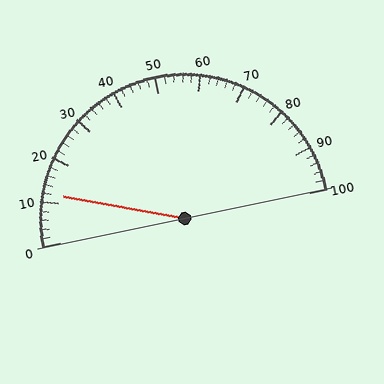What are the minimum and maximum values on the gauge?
The gauge ranges from 0 to 100.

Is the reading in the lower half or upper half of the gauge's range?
The reading is in the lower half of the range (0 to 100).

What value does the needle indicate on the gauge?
The needle indicates approximately 12.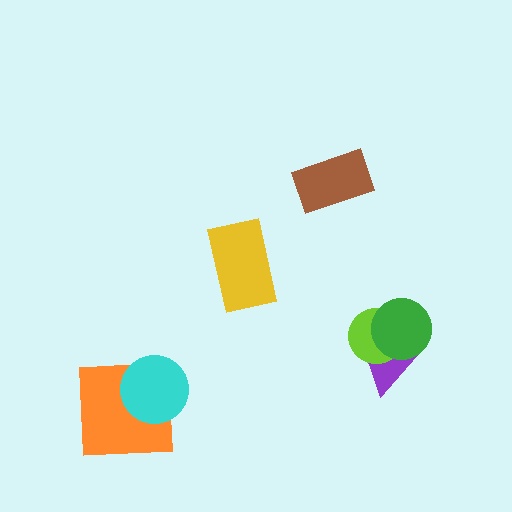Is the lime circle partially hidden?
Yes, it is partially covered by another shape.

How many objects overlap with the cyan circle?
1 object overlaps with the cyan circle.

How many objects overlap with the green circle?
2 objects overlap with the green circle.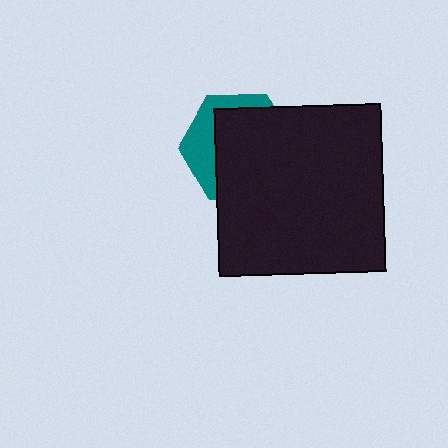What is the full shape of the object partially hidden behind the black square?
The partially hidden object is a teal hexagon.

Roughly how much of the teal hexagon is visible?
A small part of it is visible (roughly 32%).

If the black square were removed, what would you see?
You would see the complete teal hexagon.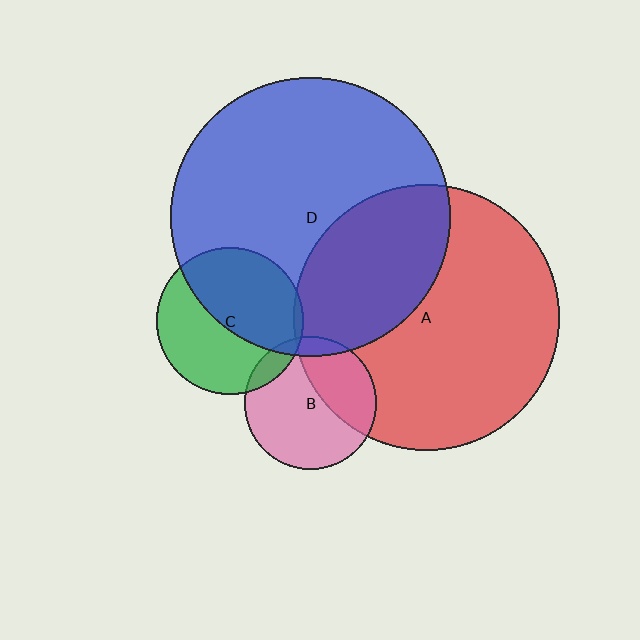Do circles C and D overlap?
Yes.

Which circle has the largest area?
Circle D (blue).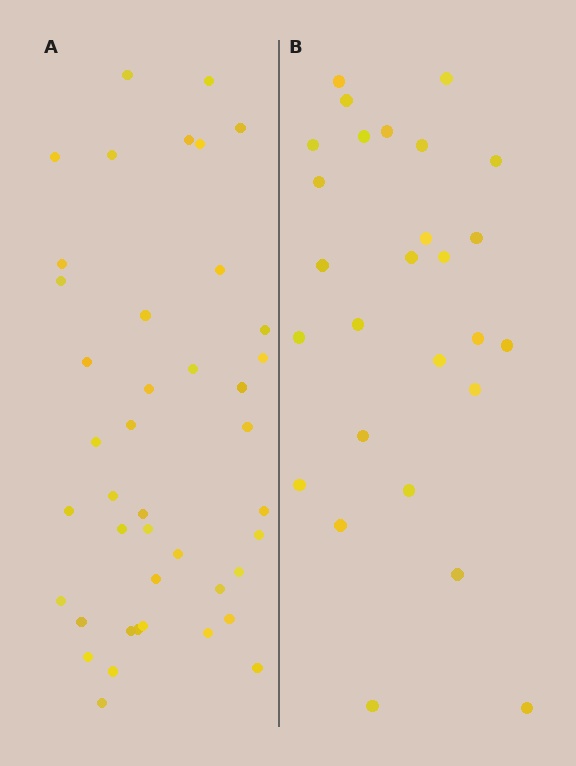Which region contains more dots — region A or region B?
Region A (the left region) has more dots.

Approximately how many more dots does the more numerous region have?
Region A has approximately 15 more dots than region B.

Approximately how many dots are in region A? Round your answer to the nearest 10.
About 40 dots. (The exact count is 42, which rounds to 40.)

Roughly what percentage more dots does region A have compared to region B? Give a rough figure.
About 55% more.